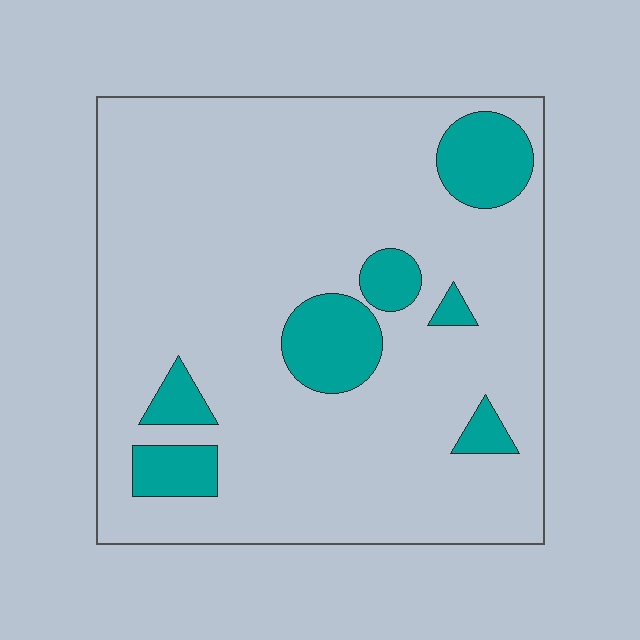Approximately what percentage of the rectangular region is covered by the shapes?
Approximately 15%.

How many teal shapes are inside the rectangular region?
7.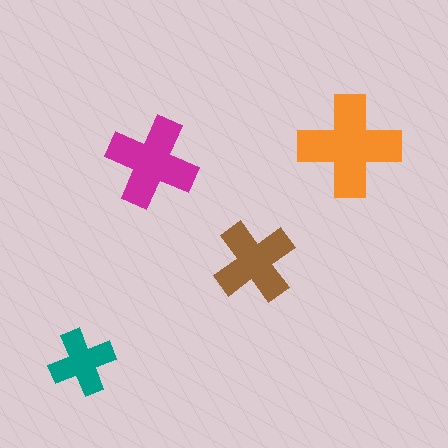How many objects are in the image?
There are 4 objects in the image.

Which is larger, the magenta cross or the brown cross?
The magenta one.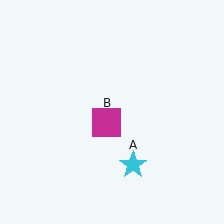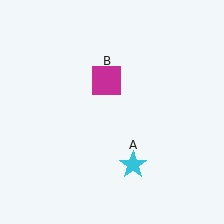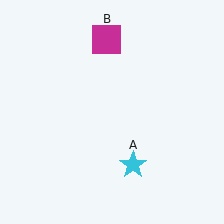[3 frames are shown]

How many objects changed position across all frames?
1 object changed position: magenta square (object B).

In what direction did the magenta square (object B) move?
The magenta square (object B) moved up.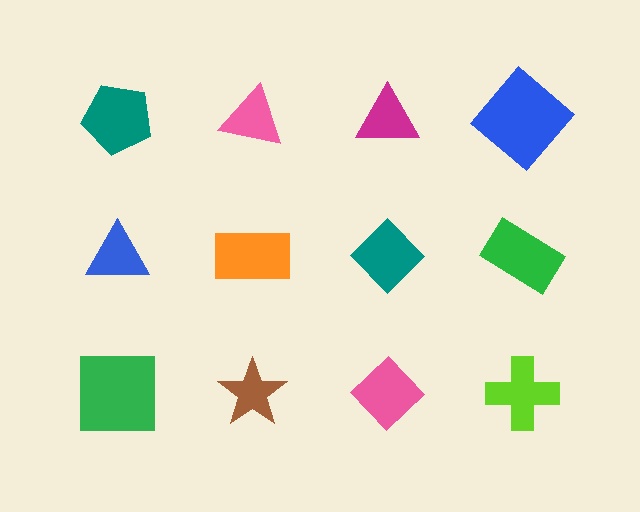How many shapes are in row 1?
4 shapes.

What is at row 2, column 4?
A green rectangle.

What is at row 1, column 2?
A pink triangle.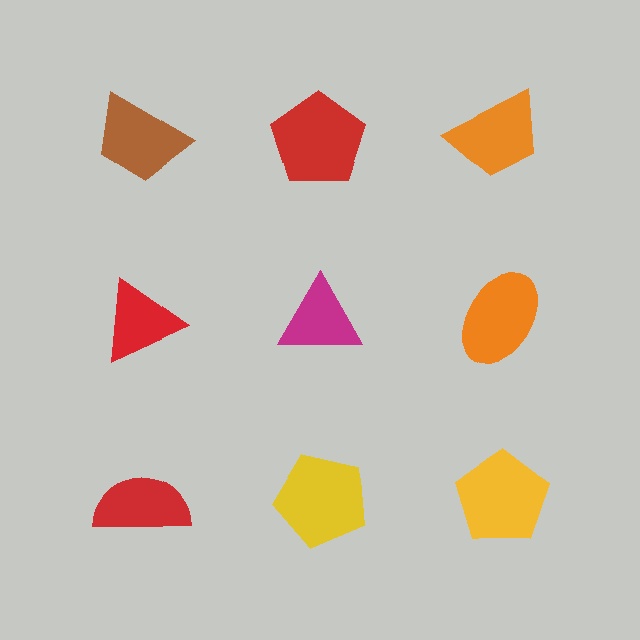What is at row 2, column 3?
An orange ellipse.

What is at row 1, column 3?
An orange trapezoid.